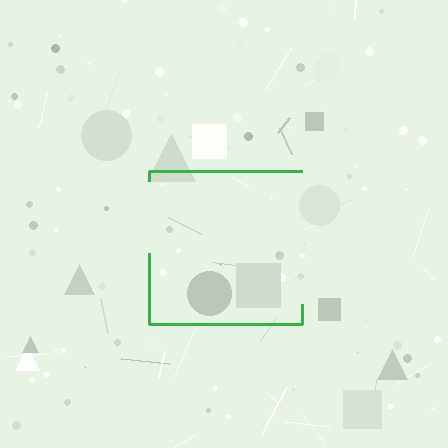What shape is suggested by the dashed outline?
The dashed outline suggests a square.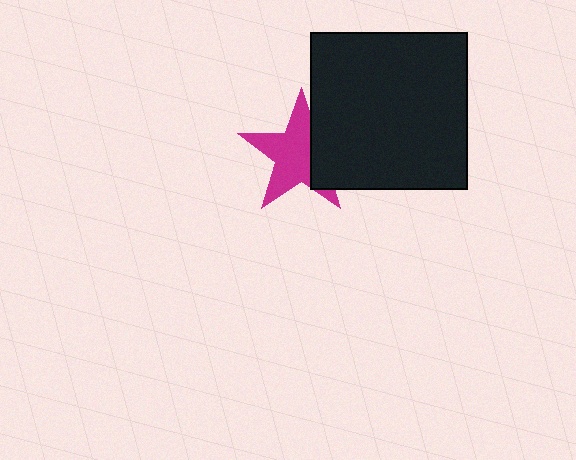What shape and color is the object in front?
The object in front is a black square.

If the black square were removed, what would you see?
You would see the complete magenta star.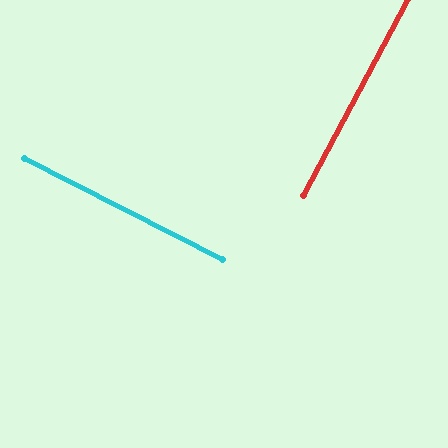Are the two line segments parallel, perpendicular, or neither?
Perpendicular — they meet at approximately 89°.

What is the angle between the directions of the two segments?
Approximately 89 degrees.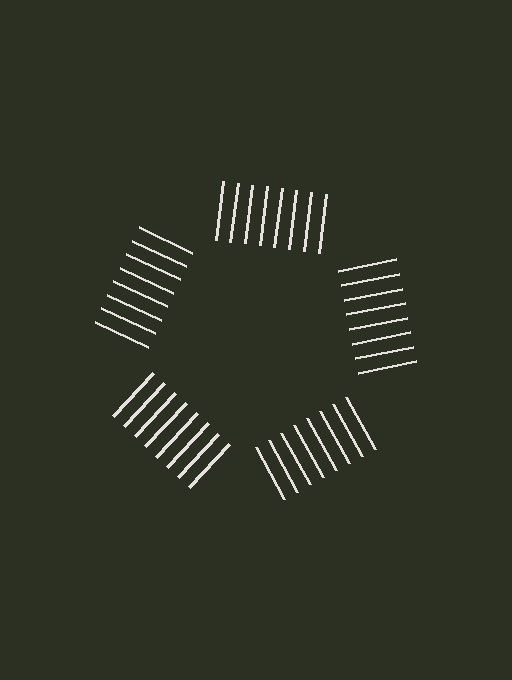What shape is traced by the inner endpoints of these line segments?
An illusory pentagon — the line segments terminate on its edges but no continuous stroke is drawn.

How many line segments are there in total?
40 — 8 along each of the 5 edges.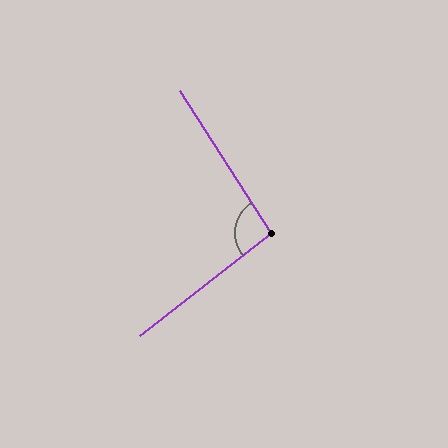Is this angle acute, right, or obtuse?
It is obtuse.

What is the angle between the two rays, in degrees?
Approximately 95 degrees.